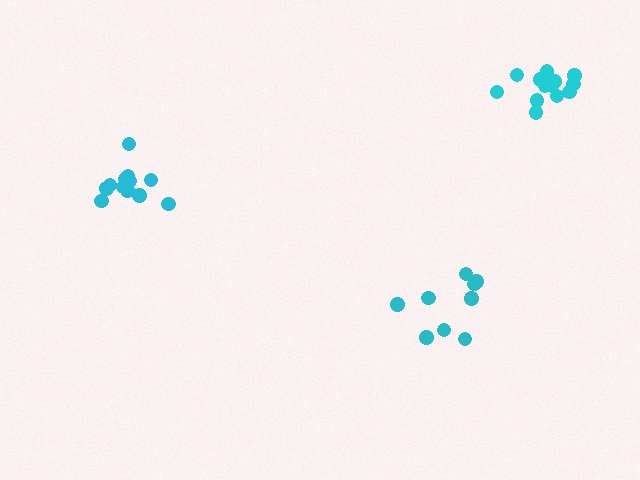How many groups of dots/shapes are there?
There are 3 groups.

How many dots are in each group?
Group 1: 12 dots, Group 2: 13 dots, Group 3: 9 dots (34 total).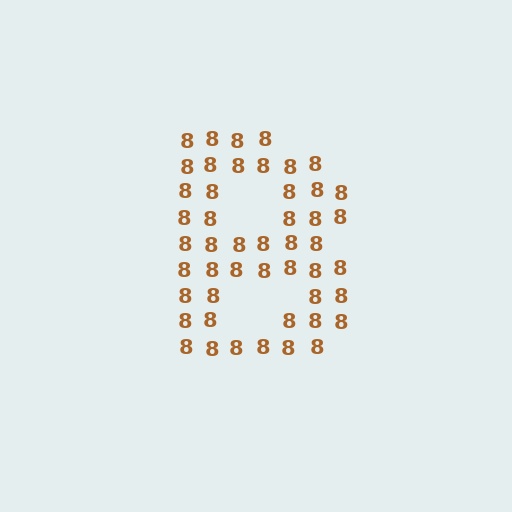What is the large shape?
The large shape is the letter B.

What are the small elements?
The small elements are digit 8's.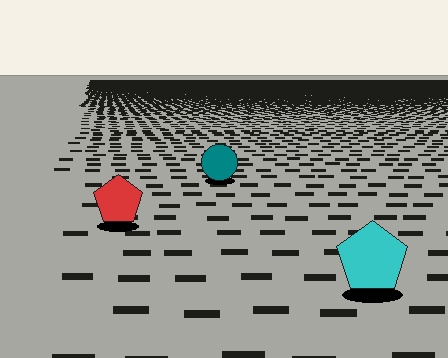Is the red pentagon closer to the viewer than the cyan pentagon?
No. The cyan pentagon is closer — you can tell from the texture gradient: the ground texture is coarser near it.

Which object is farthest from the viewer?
The teal circle is farthest from the viewer. It appears smaller and the ground texture around it is denser.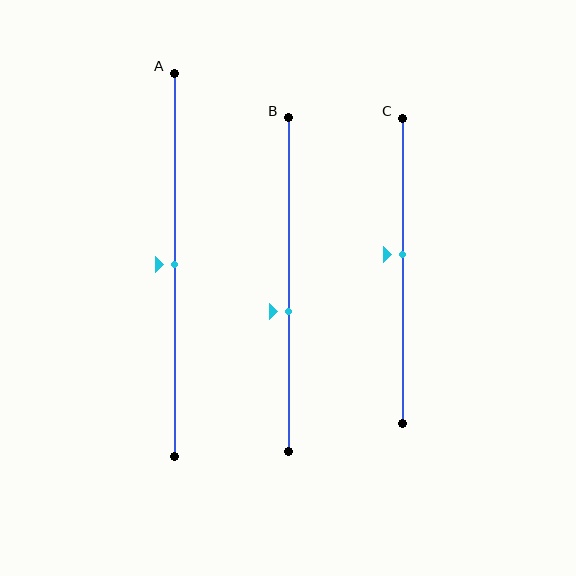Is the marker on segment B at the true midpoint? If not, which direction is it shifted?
No, the marker on segment B is shifted downward by about 8% of the segment length.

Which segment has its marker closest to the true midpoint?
Segment A has its marker closest to the true midpoint.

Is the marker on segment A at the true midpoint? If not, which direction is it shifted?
Yes, the marker on segment A is at the true midpoint.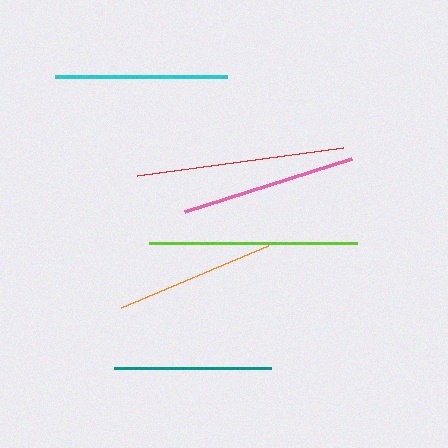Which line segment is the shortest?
The teal line is the shortest at approximately 157 pixels.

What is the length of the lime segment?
The lime segment is approximately 208 pixels long.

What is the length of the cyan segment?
The cyan segment is approximately 172 pixels long.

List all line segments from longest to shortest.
From longest to shortest: lime, red, pink, cyan, orange, teal.